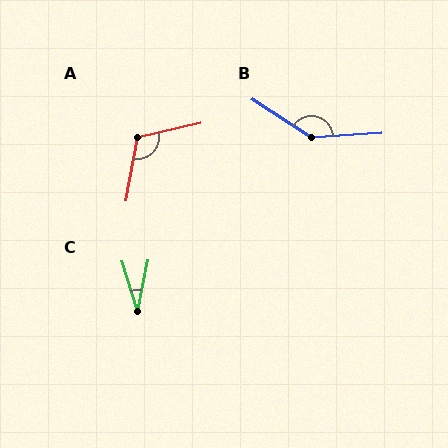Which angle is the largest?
B, at approximately 144 degrees.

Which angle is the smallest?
C, at approximately 29 degrees.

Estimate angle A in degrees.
Approximately 114 degrees.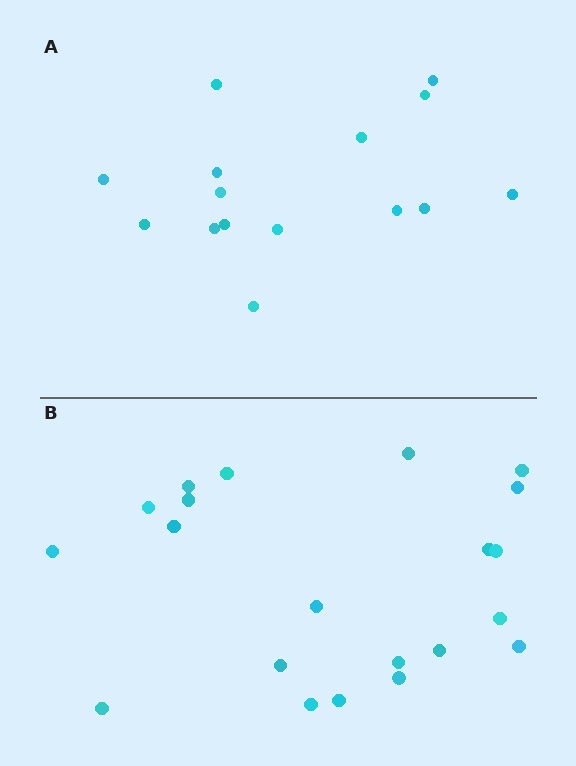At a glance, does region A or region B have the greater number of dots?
Region B (the bottom region) has more dots.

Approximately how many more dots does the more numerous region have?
Region B has about 6 more dots than region A.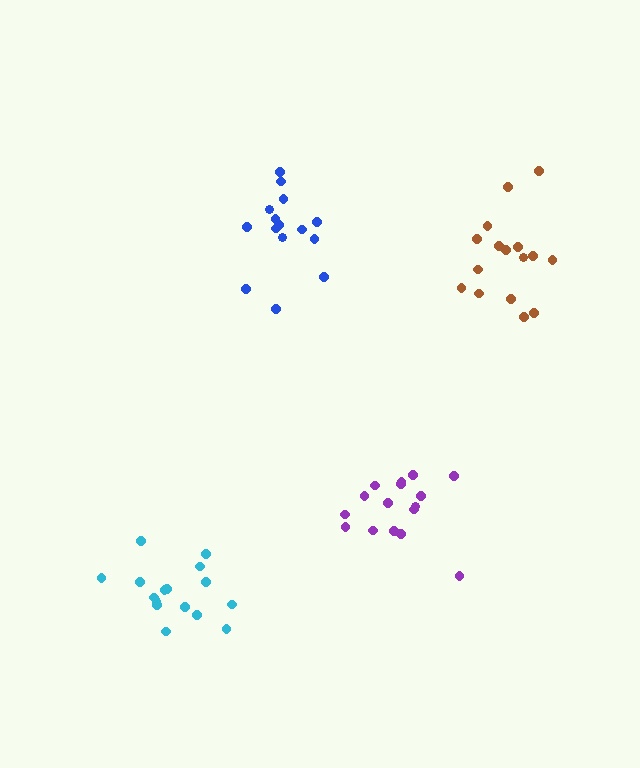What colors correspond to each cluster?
The clusters are colored: blue, cyan, brown, purple.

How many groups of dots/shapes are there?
There are 4 groups.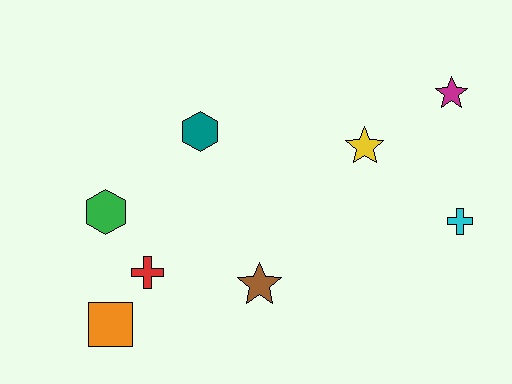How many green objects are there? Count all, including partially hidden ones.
There is 1 green object.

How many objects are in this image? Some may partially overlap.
There are 8 objects.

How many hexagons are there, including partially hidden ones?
There are 2 hexagons.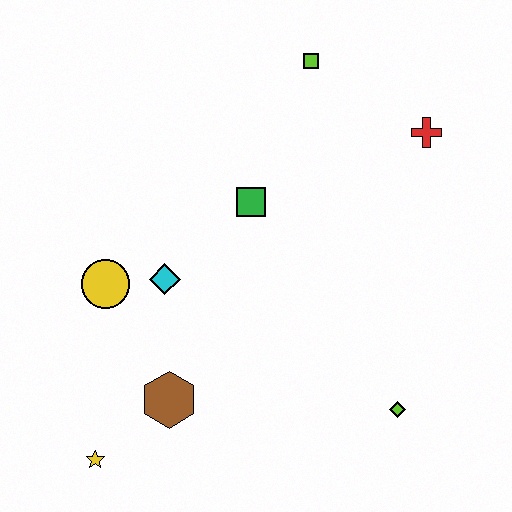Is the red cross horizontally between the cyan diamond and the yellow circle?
No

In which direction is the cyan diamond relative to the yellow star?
The cyan diamond is above the yellow star.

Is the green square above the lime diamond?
Yes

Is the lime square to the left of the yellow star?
No